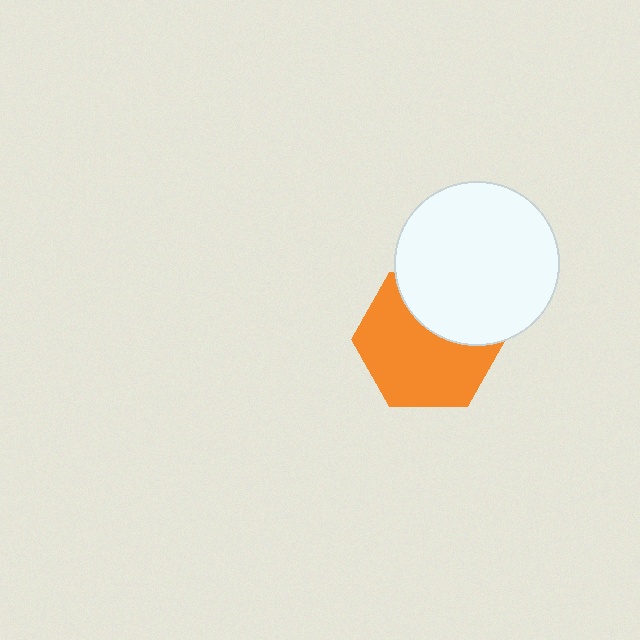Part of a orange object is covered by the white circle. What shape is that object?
It is a hexagon.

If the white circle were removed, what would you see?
You would see the complete orange hexagon.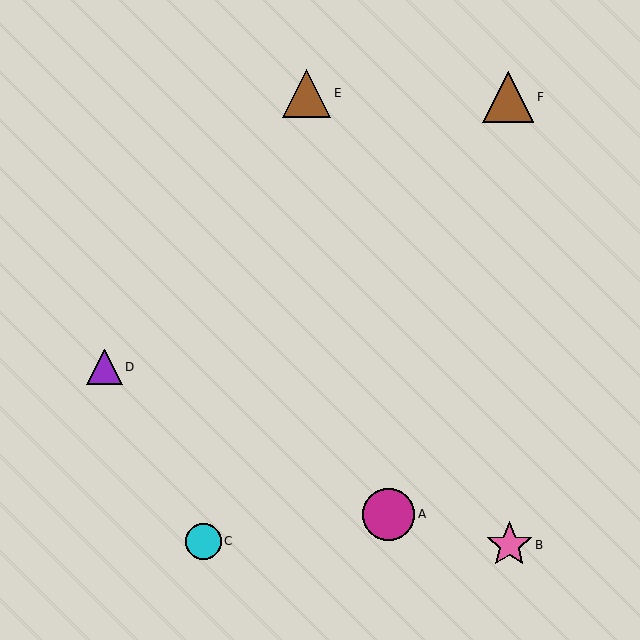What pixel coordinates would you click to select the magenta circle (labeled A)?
Click at (389, 514) to select the magenta circle A.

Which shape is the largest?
The magenta circle (labeled A) is the largest.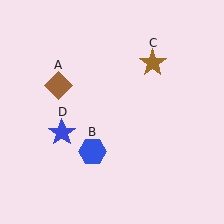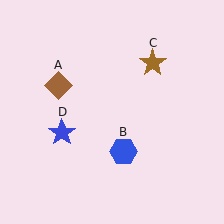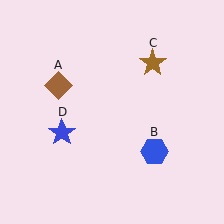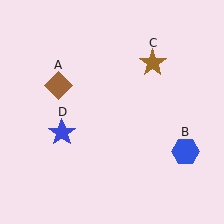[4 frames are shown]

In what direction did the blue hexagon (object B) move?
The blue hexagon (object B) moved right.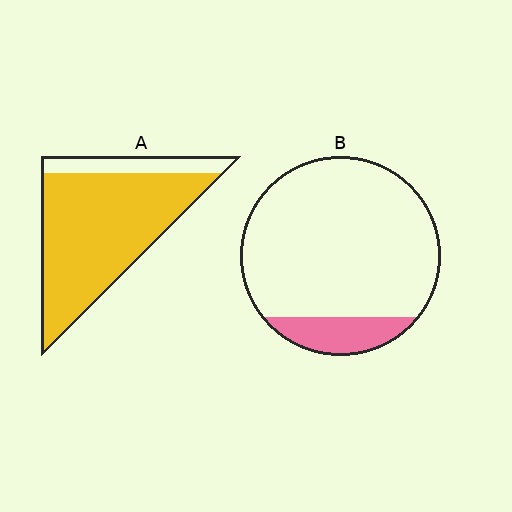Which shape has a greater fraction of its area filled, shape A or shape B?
Shape A.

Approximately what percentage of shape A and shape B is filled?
A is approximately 85% and B is approximately 15%.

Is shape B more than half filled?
No.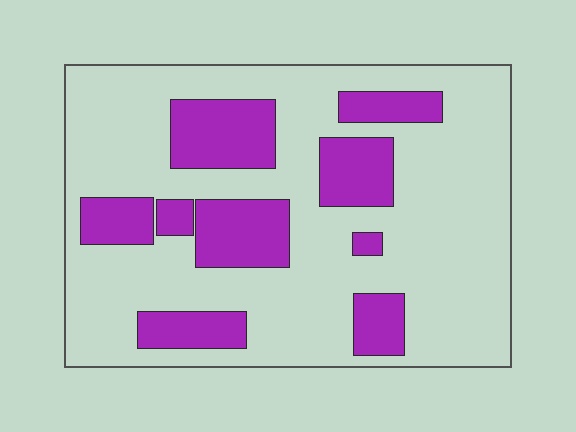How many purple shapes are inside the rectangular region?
9.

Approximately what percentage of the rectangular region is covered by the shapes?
Approximately 25%.